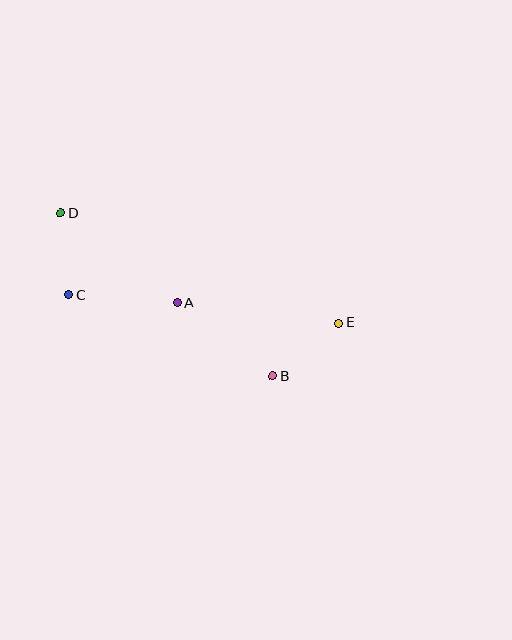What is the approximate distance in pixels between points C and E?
The distance between C and E is approximately 272 pixels.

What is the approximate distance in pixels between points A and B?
The distance between A and B is approximately 120 pixels.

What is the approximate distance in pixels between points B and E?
The distance between B and E is approximately 85 pixels.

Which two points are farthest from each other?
Points D and E are farthest from each other.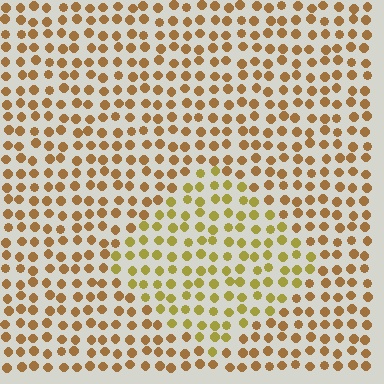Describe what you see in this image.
The image is filled with small brown elements in a uniform arrangement. A diamond-shaped region is visible where the elements are tinted to a slightly different hue, forming a subtle color boundary.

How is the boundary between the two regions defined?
The boundary is defined purely by a slight shift in hue (about 27 degrees). Spacing, size, and orientation are identical on both sides.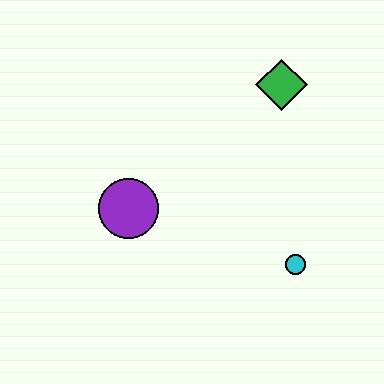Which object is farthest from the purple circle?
The green diamond is farthest from the purple circle.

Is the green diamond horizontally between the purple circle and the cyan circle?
Yes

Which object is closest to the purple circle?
The cyan circle is closest to the purple circle.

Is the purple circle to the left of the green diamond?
Yes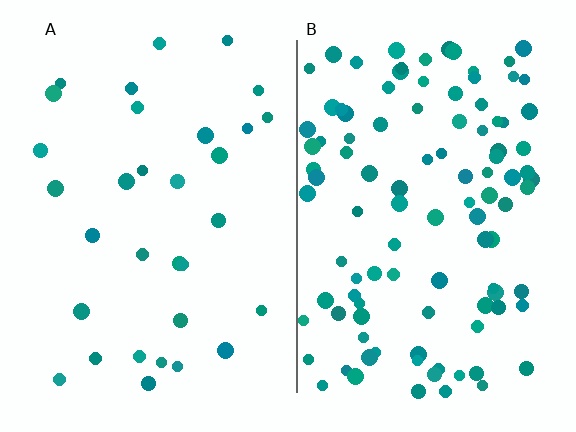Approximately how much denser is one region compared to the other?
Approximately 3.4× — region B over region A.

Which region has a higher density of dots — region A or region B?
B (the right).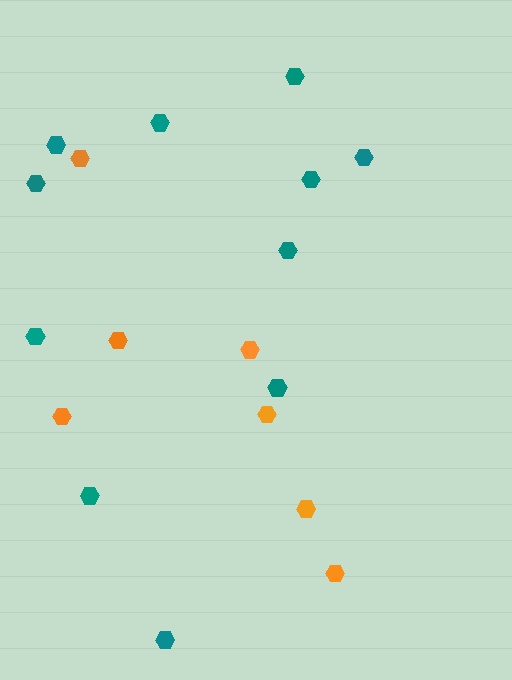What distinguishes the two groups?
There are 2 groups: one group of teal hexagons (11) and one group of orange hexagons (7).